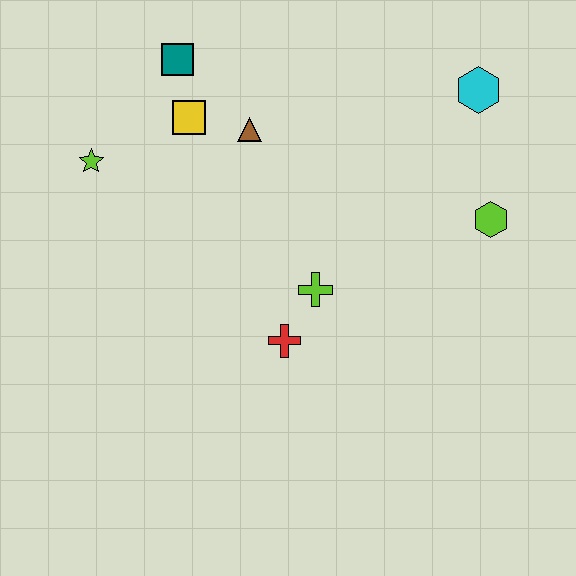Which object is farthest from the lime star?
The lime hexagon is farthest from the lime star.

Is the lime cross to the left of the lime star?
No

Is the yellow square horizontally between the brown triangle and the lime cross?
No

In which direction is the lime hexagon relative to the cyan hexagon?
The lime hexagon is below the cyan hexagon.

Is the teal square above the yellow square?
Yes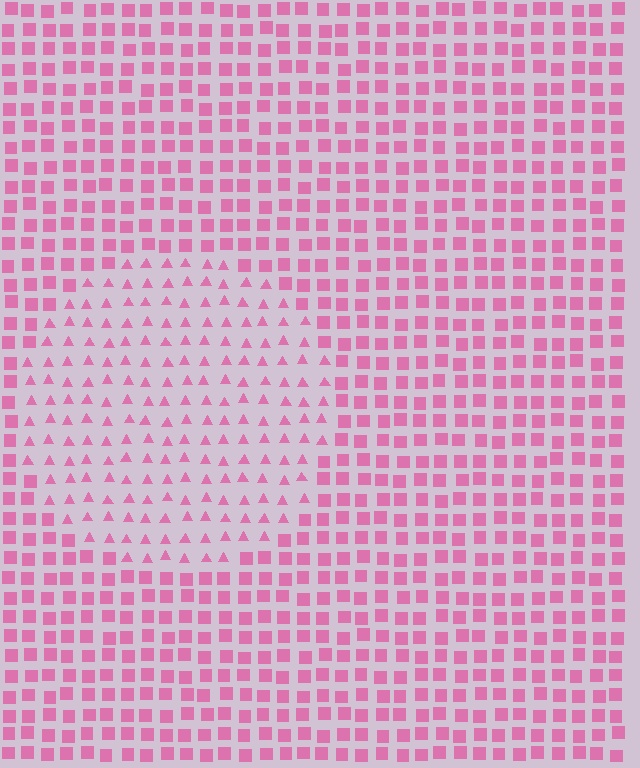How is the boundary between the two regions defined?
The boundary is defined by a change in element shape: triangles inside vs. squares outside. All elements share the same color and spacing.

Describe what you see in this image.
The image is filled with small pink elements arranged in a uniform grid. A circle-shaped region contains triangles, while the surrounding area contains squares. The boundary is defined purely by the change in element shape.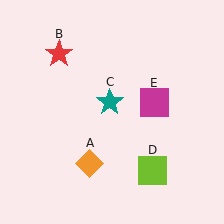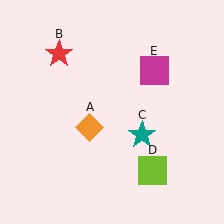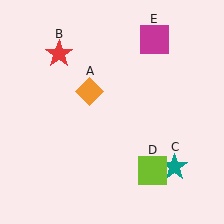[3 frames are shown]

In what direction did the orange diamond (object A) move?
The orange diamond (object A) moved up.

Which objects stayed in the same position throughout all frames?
Red star (object B) and lime square (object D) remained stationary.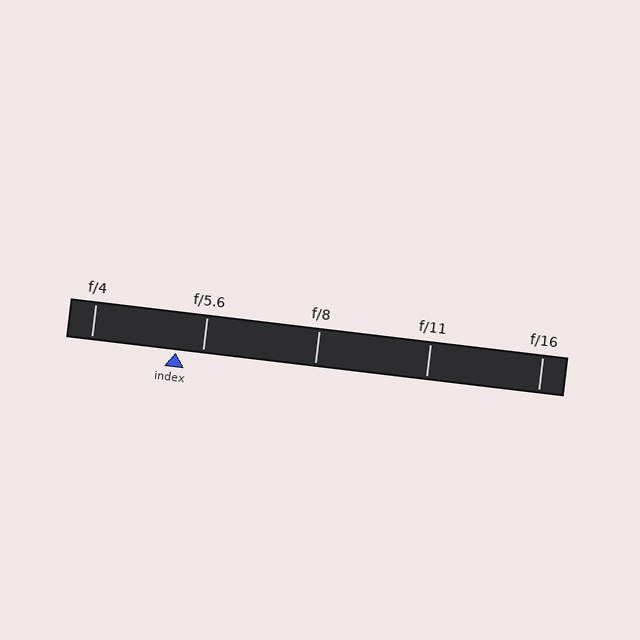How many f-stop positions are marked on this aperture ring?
There are 5 f-stop positions marked.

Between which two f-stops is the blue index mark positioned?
The index mark is between f/4 and f/5.6.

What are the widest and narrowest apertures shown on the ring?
The widest aperture shown is f/4 and the narrowest is f/16.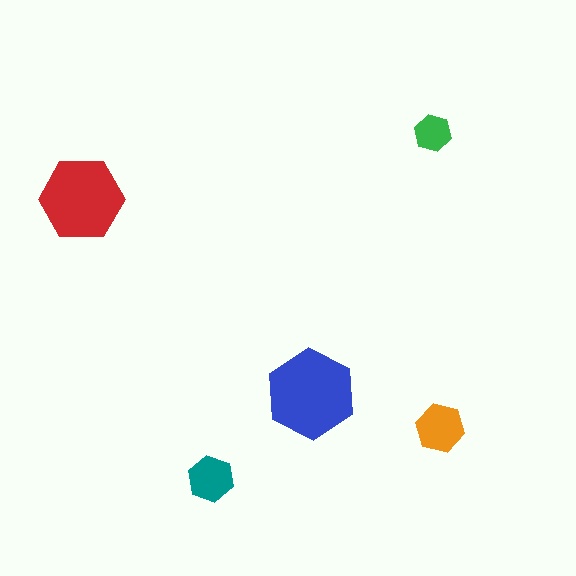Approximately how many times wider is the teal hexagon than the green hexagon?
About 1.5 times wider.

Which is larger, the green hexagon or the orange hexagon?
The orange one.